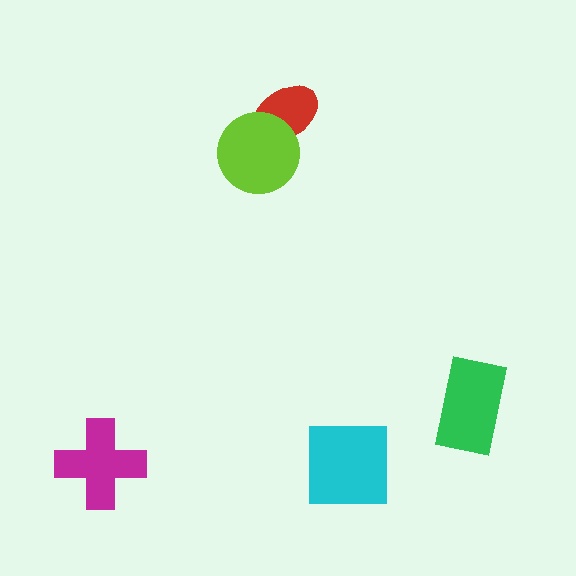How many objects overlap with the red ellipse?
1 object overlaps with the red ellipse.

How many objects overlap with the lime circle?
1 object overlaps with the lime circle.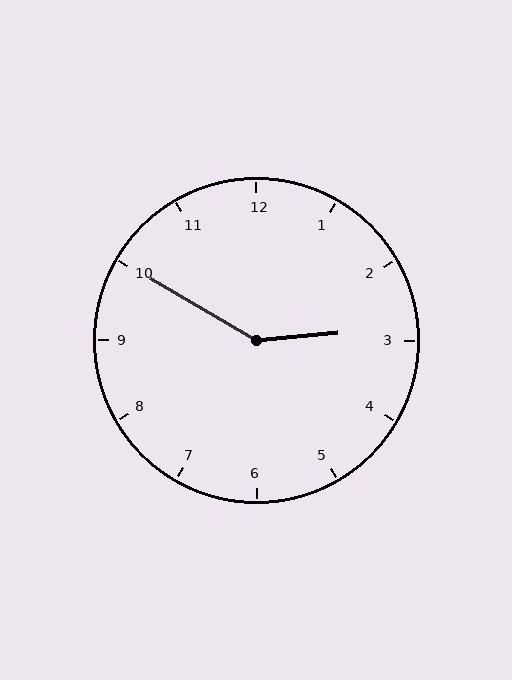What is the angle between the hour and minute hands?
Approximately 145 degrees.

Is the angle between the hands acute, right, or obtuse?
It is obtuse.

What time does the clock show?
2:50.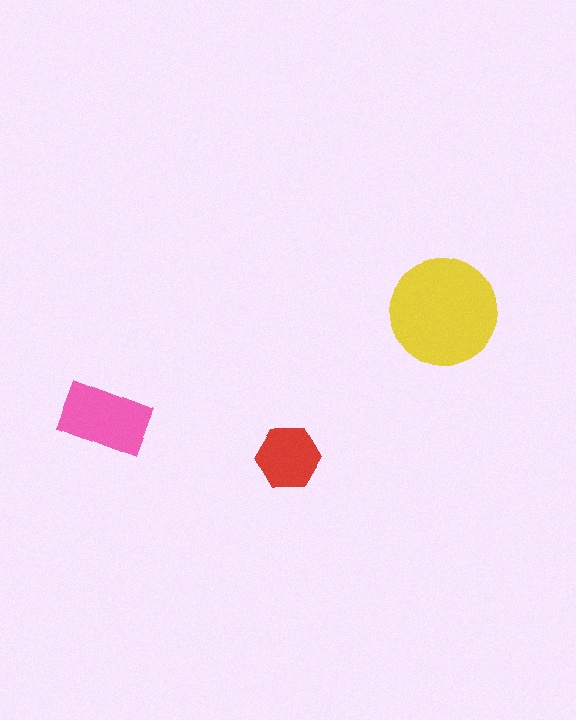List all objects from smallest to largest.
The red hexagon, the pink rectangle, the yellow circle.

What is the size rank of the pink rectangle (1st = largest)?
2nd.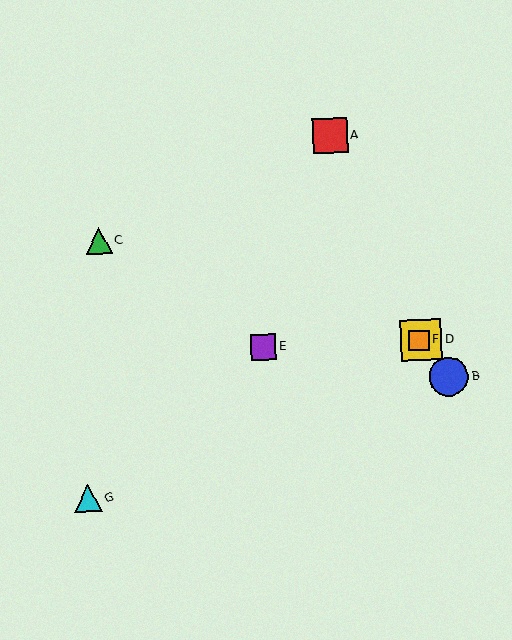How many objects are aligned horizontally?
3 objects (D, E, F) are aligned horizontally.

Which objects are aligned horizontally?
Objects D, E, F are aligned horizontally.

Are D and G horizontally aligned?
No, D is at y≈340 and G is at y≈499.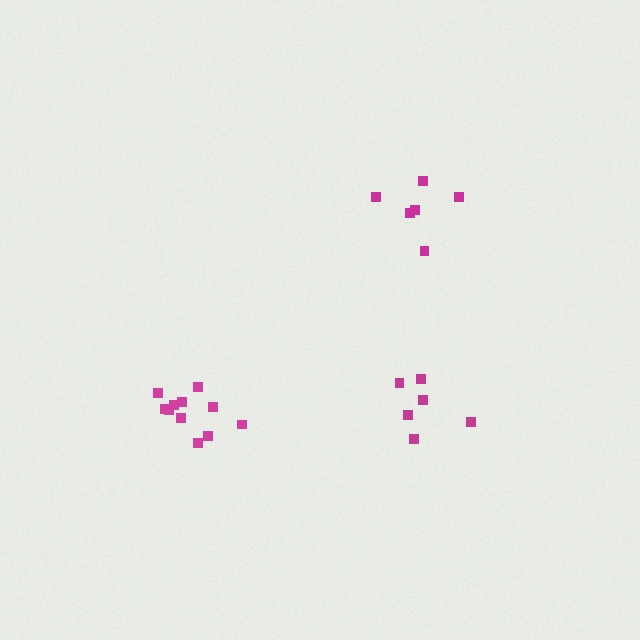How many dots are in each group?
Group 1: 11 dots, Group 2: 6 dots, Group 3: 6 dots (23 total).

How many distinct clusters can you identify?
There are 3 distinct clusters.